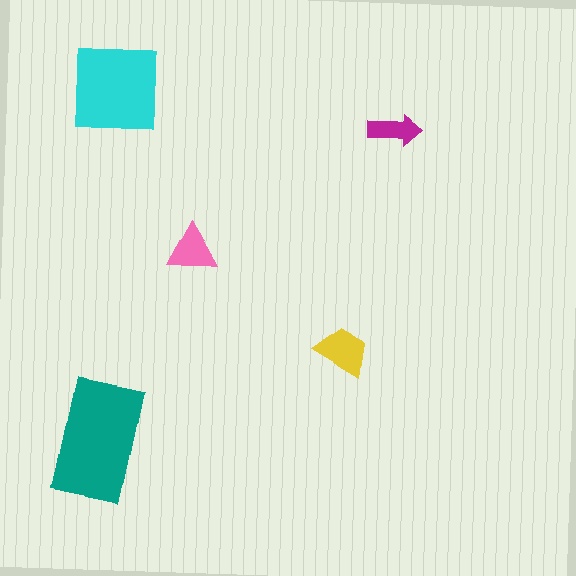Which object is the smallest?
The magenta arrow.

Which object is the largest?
The teal rectangle.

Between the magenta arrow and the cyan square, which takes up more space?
The cyan square.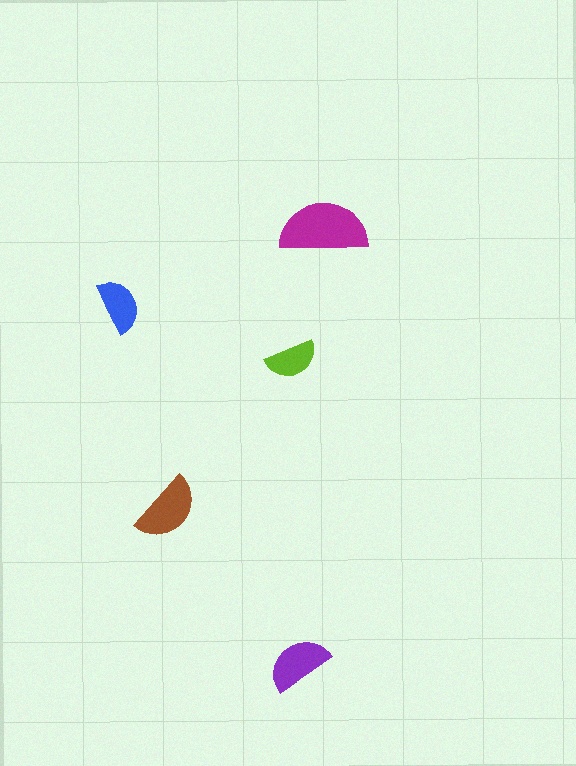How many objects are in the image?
There are 5 objects in the image.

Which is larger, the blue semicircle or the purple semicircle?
The purple one.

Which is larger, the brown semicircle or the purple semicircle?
The brown one.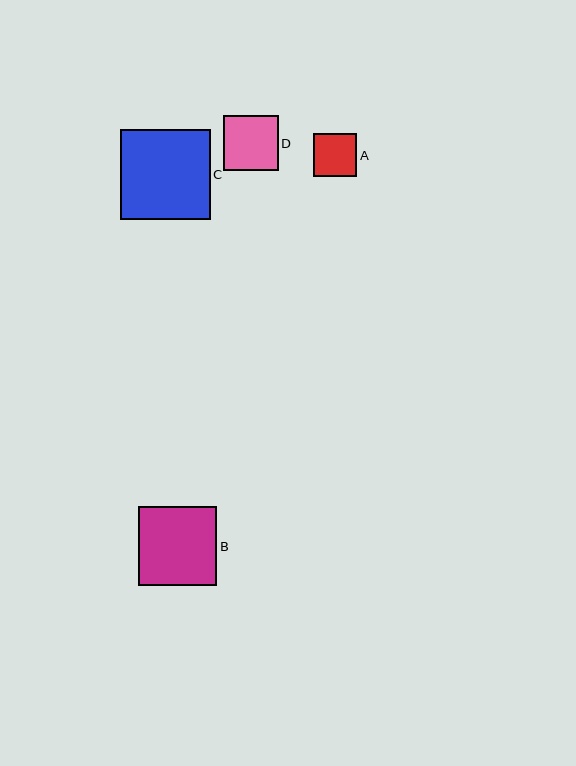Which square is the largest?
Square C is the largest with a size of approximately 90 pixels.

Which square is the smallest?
Square A is the smallest with a size of approximately 44 pixels.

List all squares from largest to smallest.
From largest to smallest: C, B, D, A.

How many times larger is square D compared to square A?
Square D is approximately 1.3 times the size of square A.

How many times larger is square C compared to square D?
Square C is approximately 1.6 times the size of square D.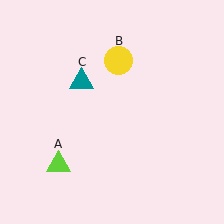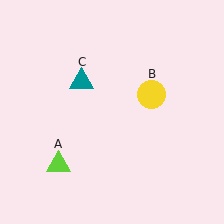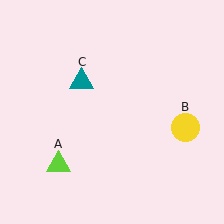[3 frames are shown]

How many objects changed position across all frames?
1 object changed position: yellow circle (object B).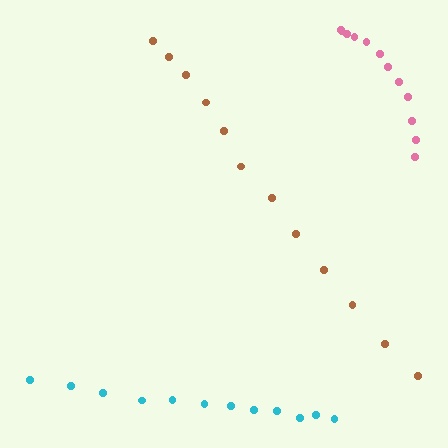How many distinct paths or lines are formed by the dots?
There are 3 distinct paths.